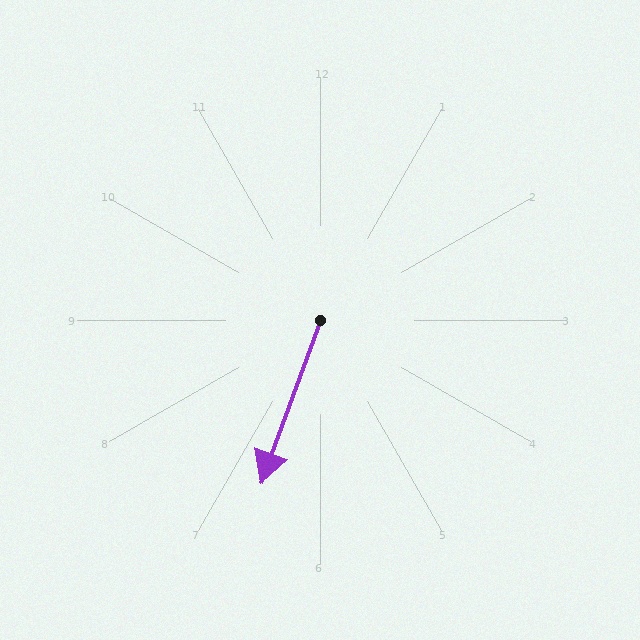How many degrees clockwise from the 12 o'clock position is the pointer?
Approximately 200 degrees.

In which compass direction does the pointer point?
South.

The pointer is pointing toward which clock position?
Roughly 7 o'clock.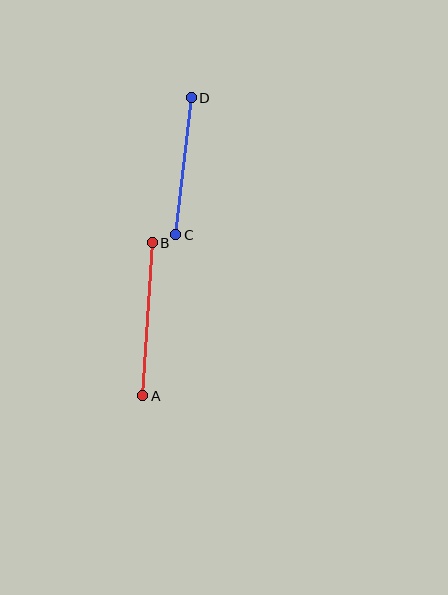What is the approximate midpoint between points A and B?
The midpoint is at approximately (148, 319) pixels.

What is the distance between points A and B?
The distance is approximately 153 pixels.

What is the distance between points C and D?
The distance is approximately 138 pixels.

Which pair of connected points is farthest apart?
Points A and B are farthest apart.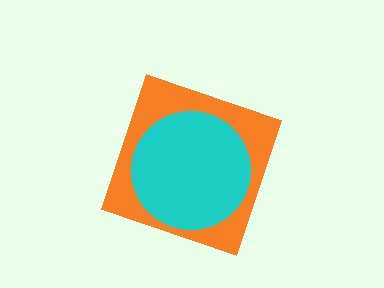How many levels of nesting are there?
2.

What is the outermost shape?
The orange diamond.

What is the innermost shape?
The cyan circle.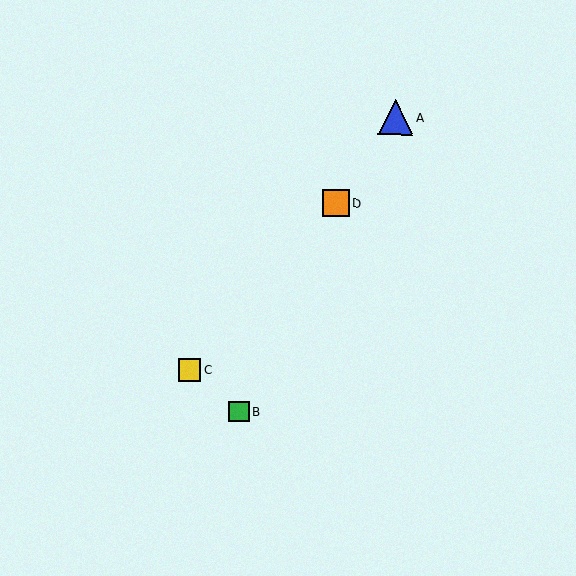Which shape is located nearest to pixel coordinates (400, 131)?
The blue triangle (labeled A) at (396, 118) is nearest to that location.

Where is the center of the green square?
The center of the green square is at (239, 411).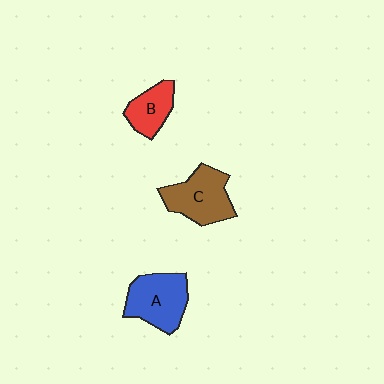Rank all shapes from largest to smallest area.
From largest to smallest: A (blue), C (brown), B (red).